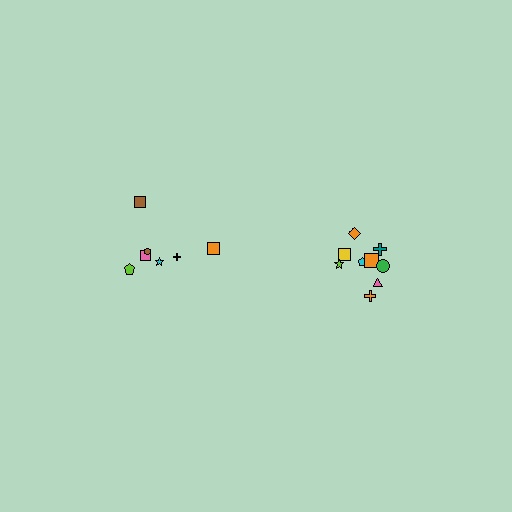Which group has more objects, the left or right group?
The right group.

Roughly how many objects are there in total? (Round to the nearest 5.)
Roughly 15 objects in total.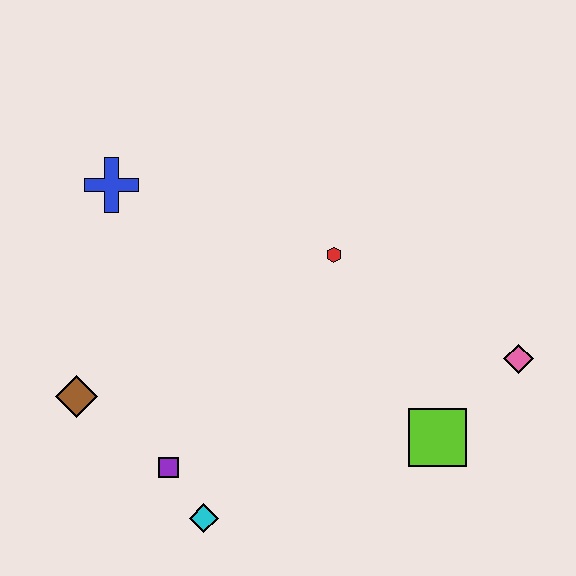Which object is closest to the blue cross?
The brown diamond is closest to the blue cross.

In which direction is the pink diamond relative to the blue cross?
The pink diamond is to the right of the blue cross.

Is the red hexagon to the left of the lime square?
Yes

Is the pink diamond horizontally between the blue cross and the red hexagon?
No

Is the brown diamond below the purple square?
No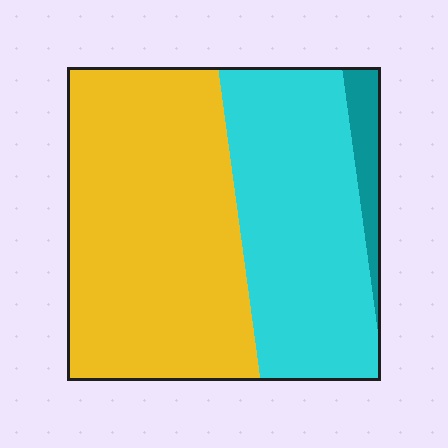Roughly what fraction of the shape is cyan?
Cyan takes up about two fifths (2/5) of the shape.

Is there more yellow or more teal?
Yellow.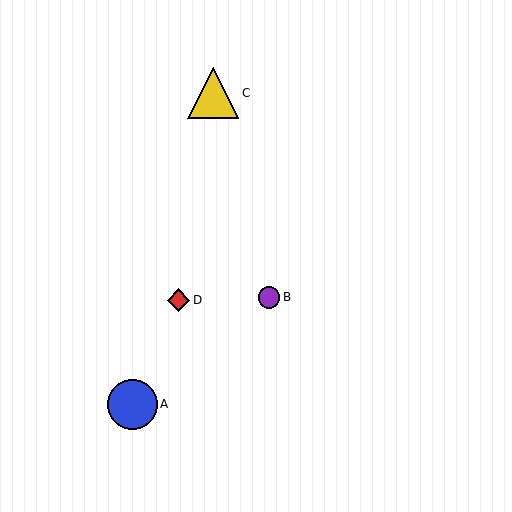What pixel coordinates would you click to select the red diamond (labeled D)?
Click at (179, 300) to select the red diamond D.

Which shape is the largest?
The yellow triangle (labeled C) is the largest.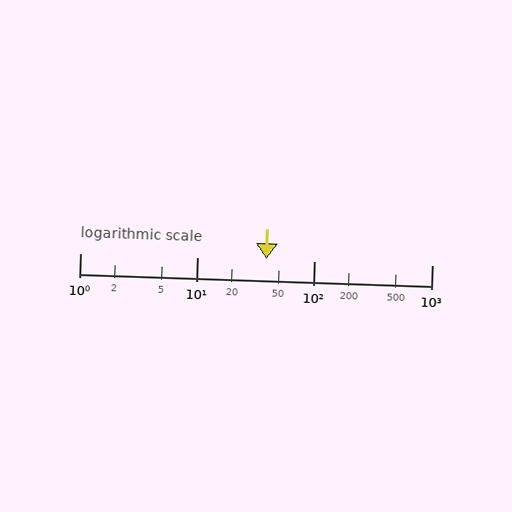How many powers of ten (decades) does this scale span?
The scale spans 3 decades, from 1 to 1000.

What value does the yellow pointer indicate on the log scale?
The pointer indicates approximately 39.